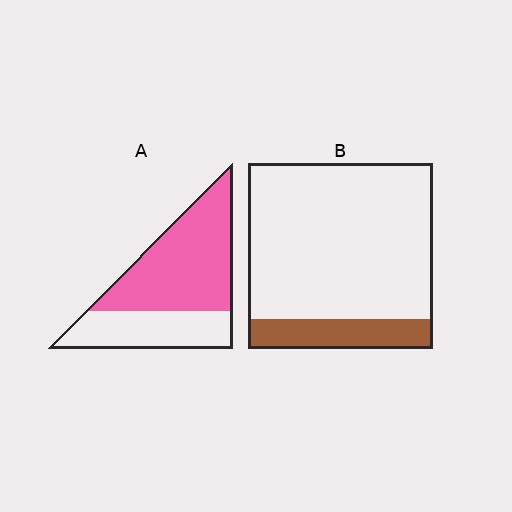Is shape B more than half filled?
No.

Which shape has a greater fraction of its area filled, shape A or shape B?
Shape A.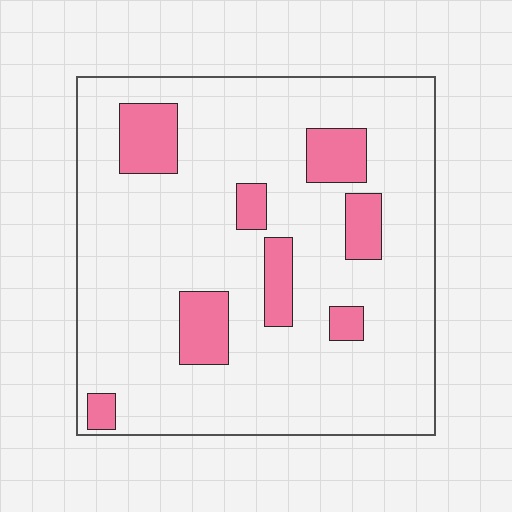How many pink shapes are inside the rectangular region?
8.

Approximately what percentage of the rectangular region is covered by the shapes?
Approximately 15%.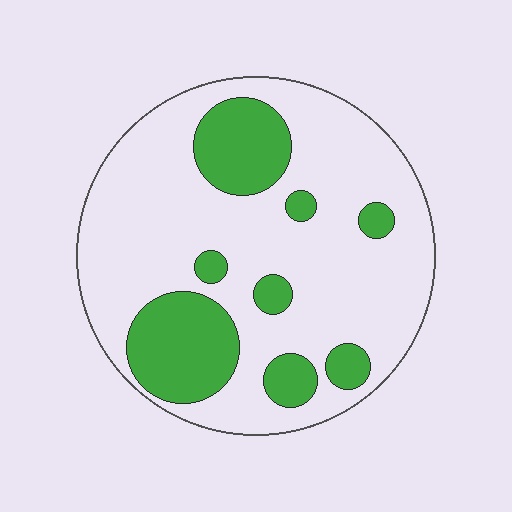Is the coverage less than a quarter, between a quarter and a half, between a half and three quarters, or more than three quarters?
Between a quarter and a half.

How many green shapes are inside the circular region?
8.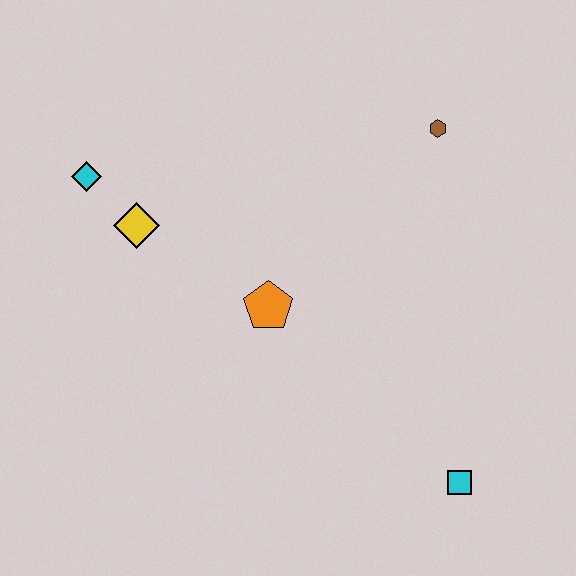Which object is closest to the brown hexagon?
The orange pentagon is closest to the brown hexagon.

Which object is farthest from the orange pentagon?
The cyan square is farthest from the orange pentagon.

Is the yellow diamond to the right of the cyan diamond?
Yes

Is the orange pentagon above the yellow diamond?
No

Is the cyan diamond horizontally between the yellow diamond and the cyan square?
No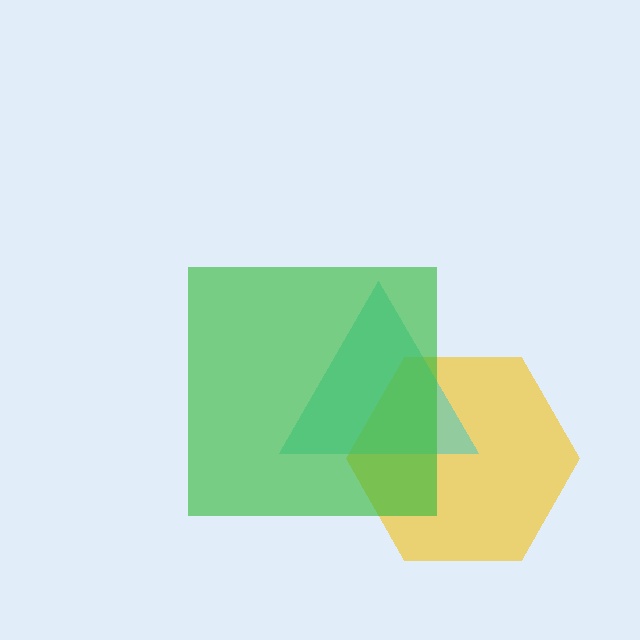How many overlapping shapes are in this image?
There are 3 overlapping shapes in the image.